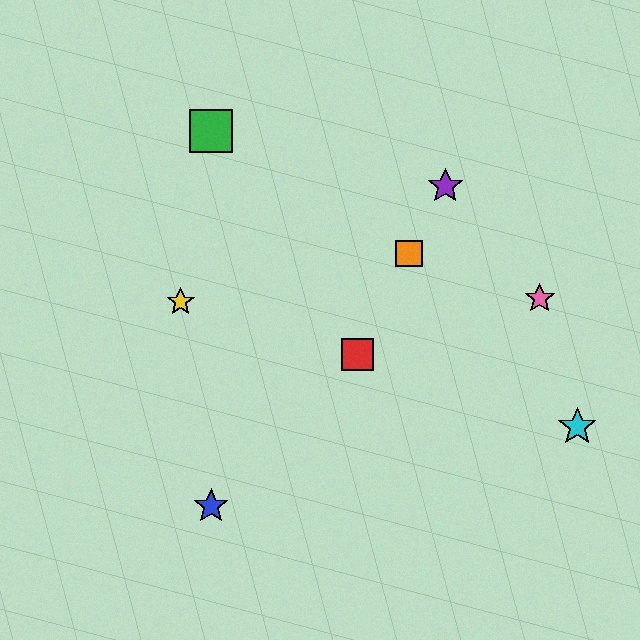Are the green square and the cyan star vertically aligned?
No, the green square is at x≈211 and the cyan star is at x≈577.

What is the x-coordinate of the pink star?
The pink star is at x≈540.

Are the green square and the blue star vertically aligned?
Yes, both are at x≈211.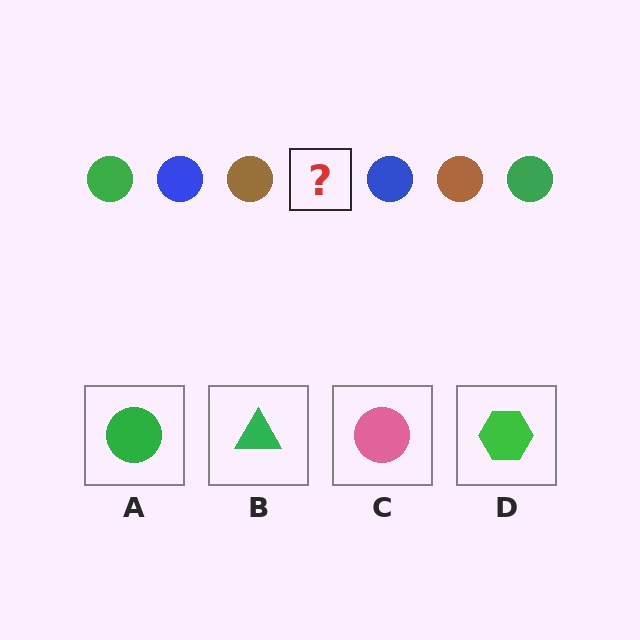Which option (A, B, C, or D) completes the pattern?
A.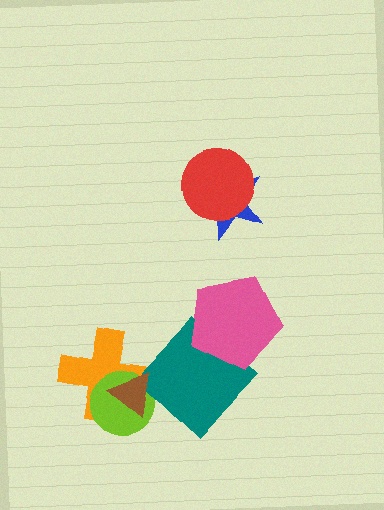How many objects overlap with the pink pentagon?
1 object overlaps with the pink pentagon.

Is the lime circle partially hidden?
Yes, it is partially covered by another shape.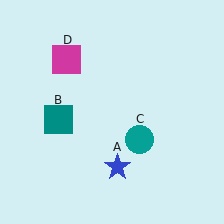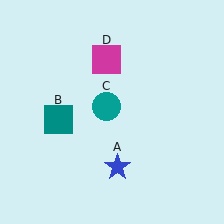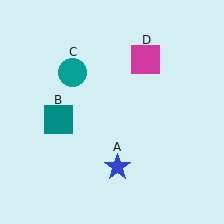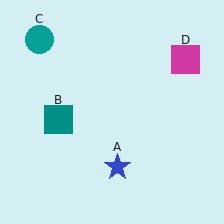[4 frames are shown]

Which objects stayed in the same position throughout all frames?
Blue star (object A) and teal square (object B) remained stationary.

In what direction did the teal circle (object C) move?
The teal circle (object C) moved up and to the left.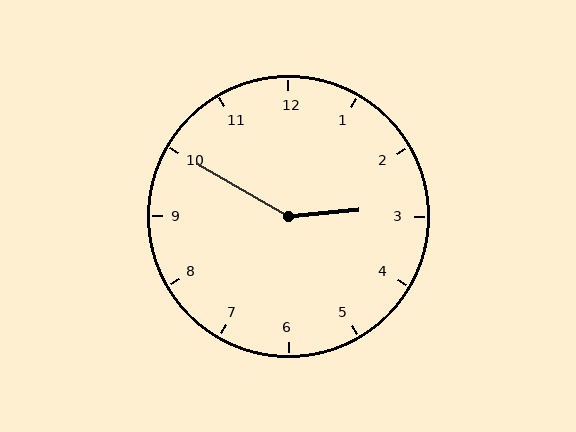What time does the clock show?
2:50.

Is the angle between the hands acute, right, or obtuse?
It is obtuse.